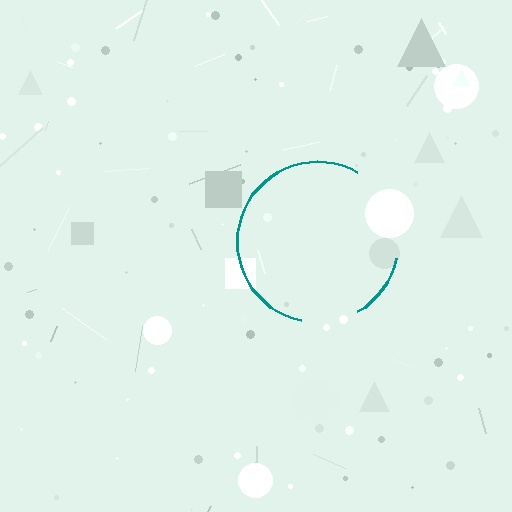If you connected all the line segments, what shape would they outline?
They would outline a circle.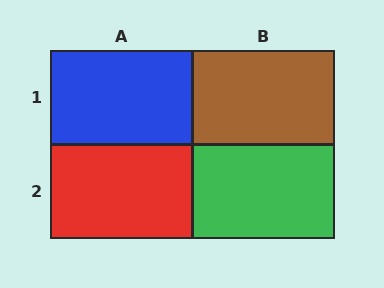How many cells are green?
1 cell is green.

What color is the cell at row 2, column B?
Green.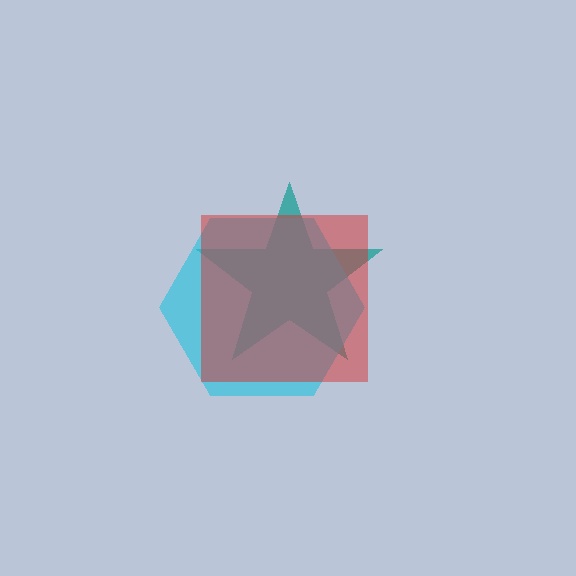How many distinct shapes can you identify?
There are 3 distinct shapes: a teal star, a cyan hexagon, a red square.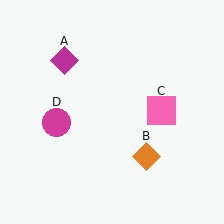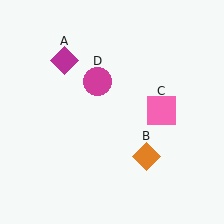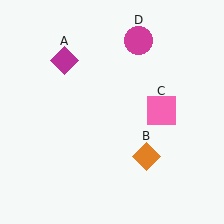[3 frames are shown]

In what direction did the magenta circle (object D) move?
The magenta circle (object D) moved up and to the right.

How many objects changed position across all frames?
1 object changed position: magenta circle (object D).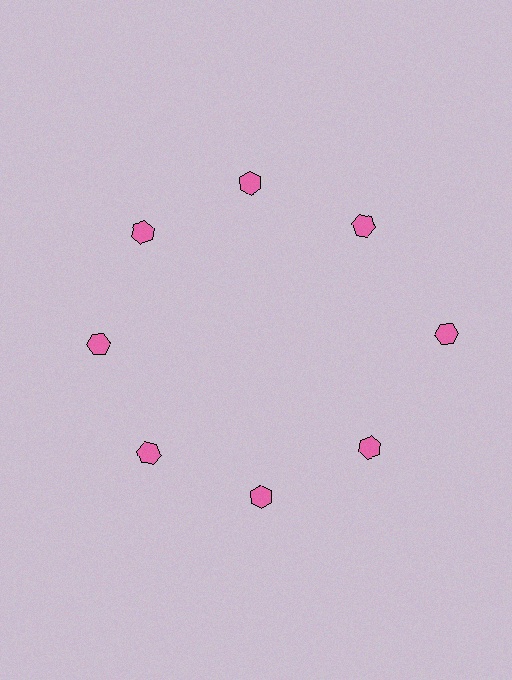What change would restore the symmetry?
The symmetry would be restored by moving it inward, back onto the ring so that all 8 hexagons sit at equal angles and equal distance from the center.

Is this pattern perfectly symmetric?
No. The 8 pink hexagons are arranged in a ring, but one element near the 3 o'clock position is pushed outward from the center, breaking the 8-fold rotational symmetry.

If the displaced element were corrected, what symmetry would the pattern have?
It would have 8-fold rotational symmetry — the pattern would map onto itself every 45 degrees.